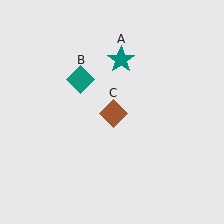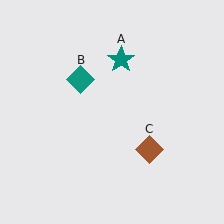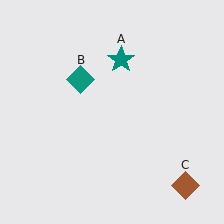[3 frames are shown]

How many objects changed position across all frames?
1 object changed position: brown diamond (object C).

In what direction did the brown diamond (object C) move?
The brown diamond (object C) moved down and to the right.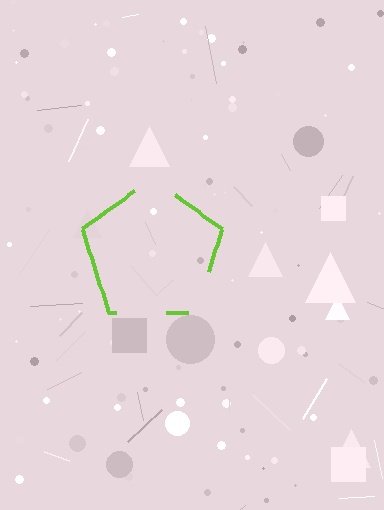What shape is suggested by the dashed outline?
The dashed outline suggests a pentagon.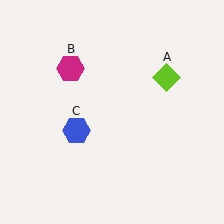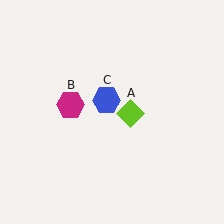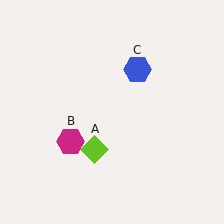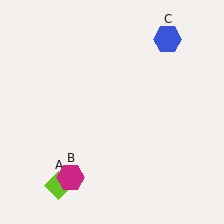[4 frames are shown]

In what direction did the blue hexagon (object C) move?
The blue hexagon (object C) moved up and to the right.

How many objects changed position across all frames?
3 objects changed position: lime diamond (object A), magenta hexagon (object B), blue hexagon (object C).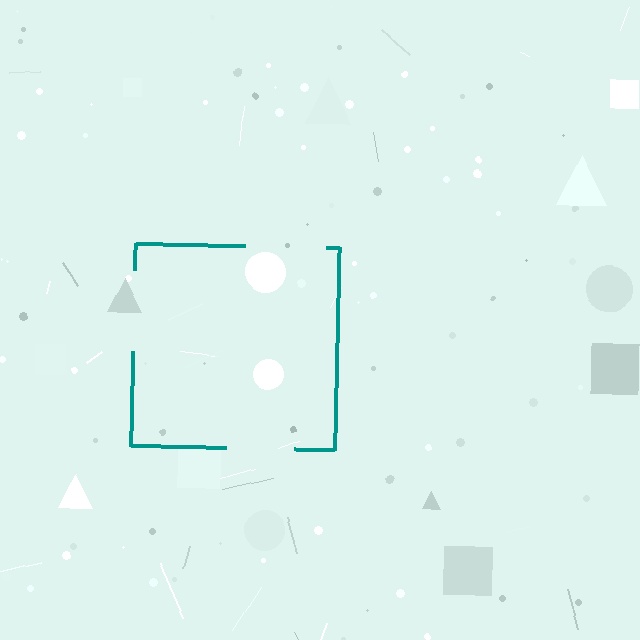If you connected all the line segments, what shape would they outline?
They would outline a square.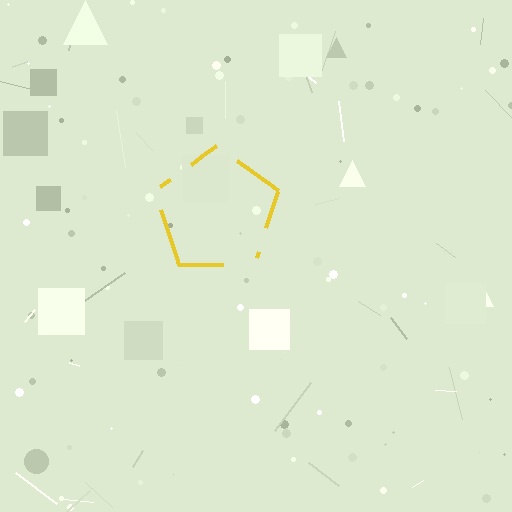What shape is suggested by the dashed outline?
The dashed outline suggests a pentagon.